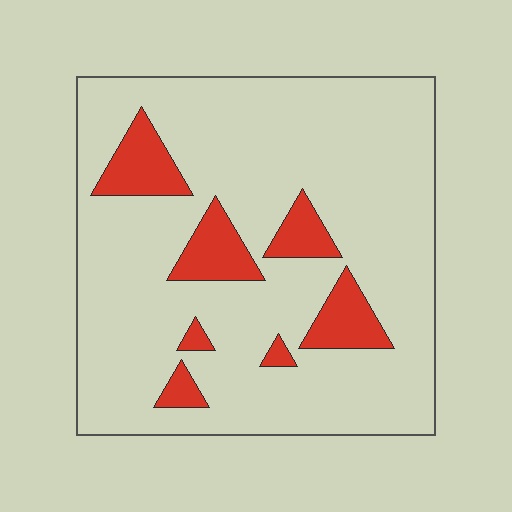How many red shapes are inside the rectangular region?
7.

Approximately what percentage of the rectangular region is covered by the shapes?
Approximately 15%.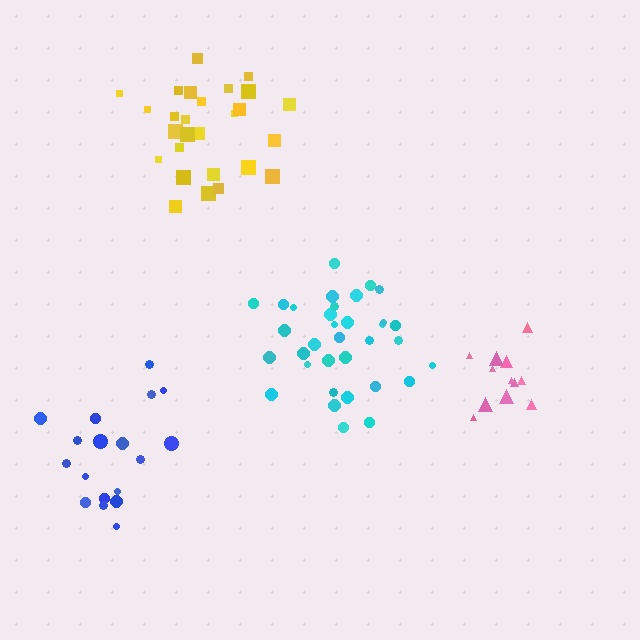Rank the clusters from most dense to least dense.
cyan, yellow, pink, blue.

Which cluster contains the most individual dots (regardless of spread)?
Cyan (34).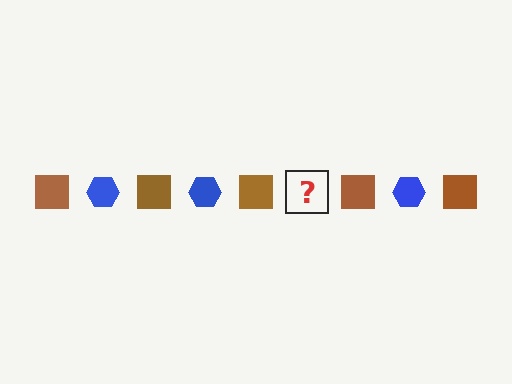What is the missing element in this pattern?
The missing element is a blue hexagon.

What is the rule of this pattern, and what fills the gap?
The rule is that the pattern alternates between brown square and blue hexagon. The gap should be filled with a blue hexagon.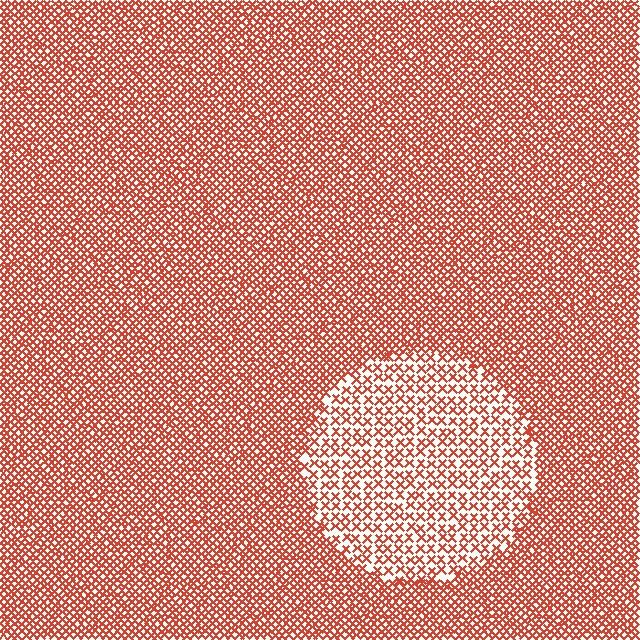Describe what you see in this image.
The image contains small red elements arranged at two different densities. A circle-shaped region is visible where the elements are less densely packed than the surrounding area.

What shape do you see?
I see a circle.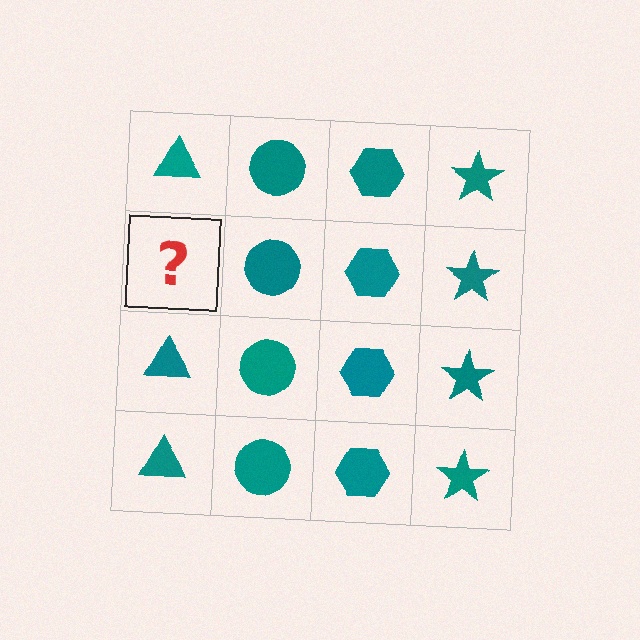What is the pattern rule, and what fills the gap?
The rule is that each column has a consistent shape. The gap should be filled with a teal triangle.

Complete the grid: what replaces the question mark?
The question mark should be replaced with a teal triangle.